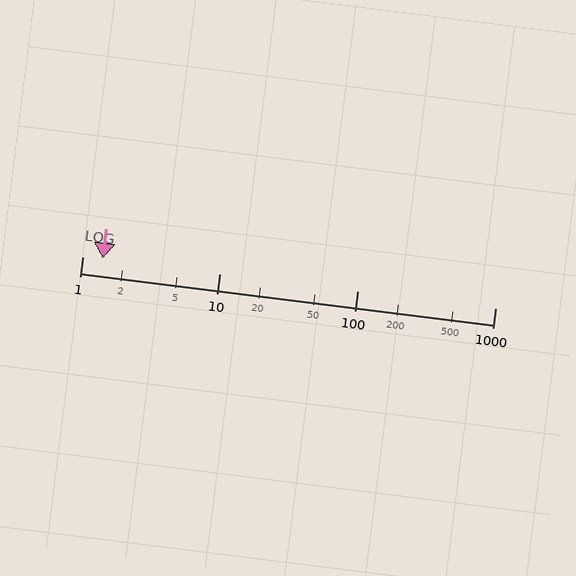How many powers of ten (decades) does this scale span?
The scale spans 3 decades, from 1 to 1000.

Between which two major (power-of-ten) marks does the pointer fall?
The pointer is between 1 and 10.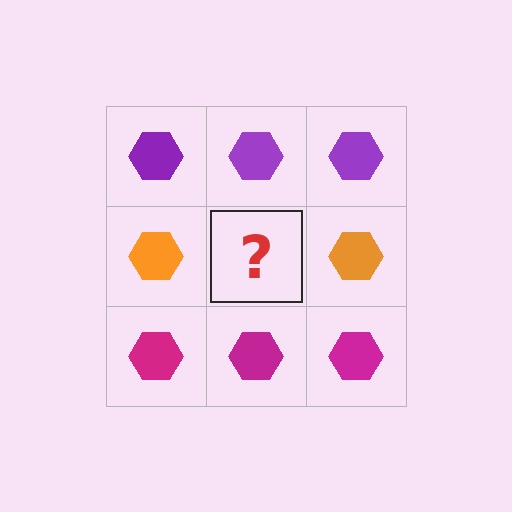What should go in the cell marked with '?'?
The missing cell should contain an orange hexagon.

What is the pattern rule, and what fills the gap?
The rule is that each row has a consistent color. The gap should be filled with an orange hexagon.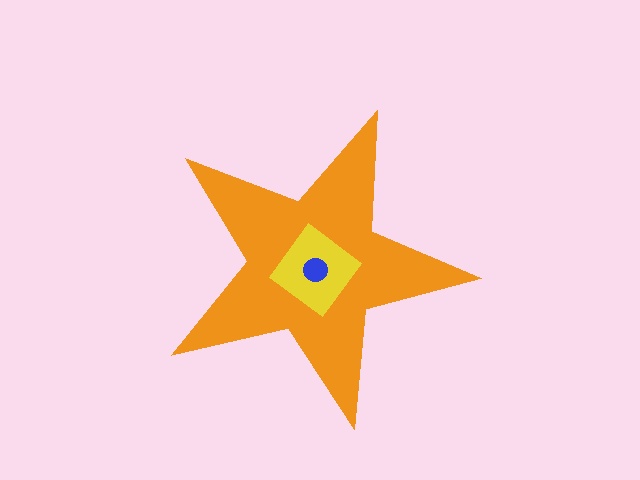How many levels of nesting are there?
3.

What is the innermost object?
The blue circle.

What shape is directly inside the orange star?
The yellow diamond.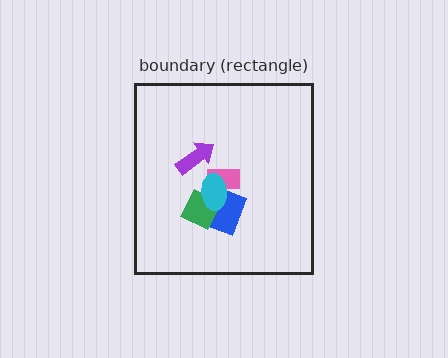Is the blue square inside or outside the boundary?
Inside.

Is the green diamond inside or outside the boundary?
Inside.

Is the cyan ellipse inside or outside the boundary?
Inside.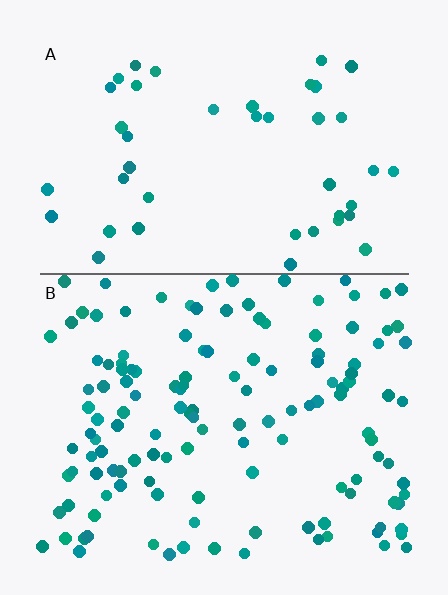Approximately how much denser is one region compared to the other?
Approximately 3.1× — region B over region A.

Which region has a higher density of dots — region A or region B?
B (the bottom).